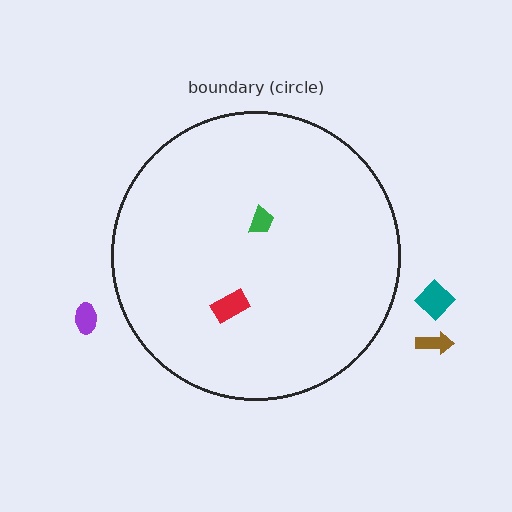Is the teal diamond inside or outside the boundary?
Outside.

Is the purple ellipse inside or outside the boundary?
Outside.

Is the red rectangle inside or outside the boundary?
Inside.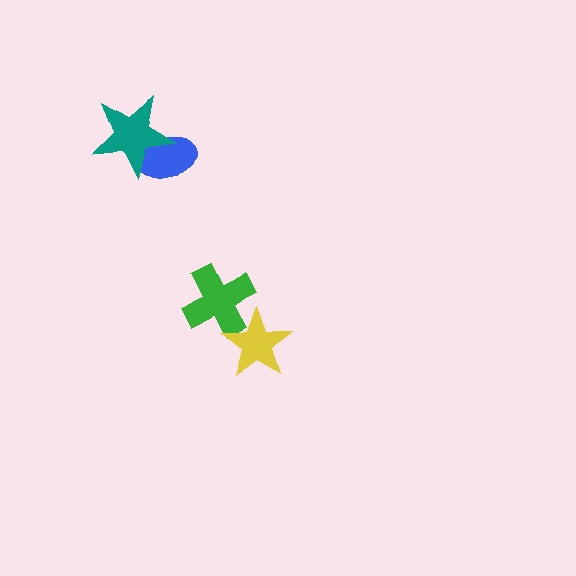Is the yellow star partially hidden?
No, no other shape covers it.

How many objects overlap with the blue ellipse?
1 object overlaps with the blue ellipse.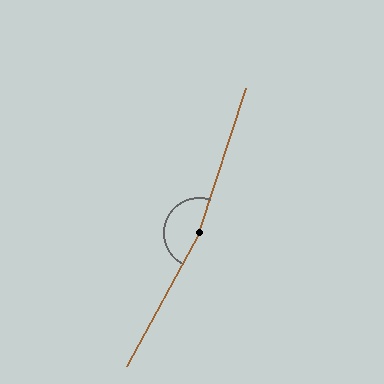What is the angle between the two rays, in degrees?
Approximately 170 degrees.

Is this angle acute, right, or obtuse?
It is obtuse.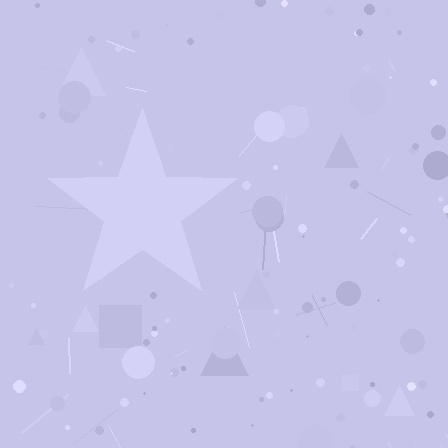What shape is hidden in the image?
A star is hidden in the image.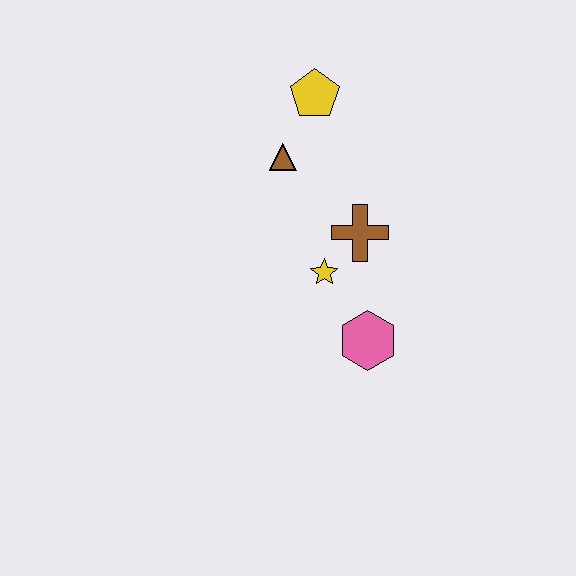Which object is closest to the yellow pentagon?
The brown triangle is closest to the yellow pentagon.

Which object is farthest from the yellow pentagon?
The pink hexagon is farthest from the yellow pentagon.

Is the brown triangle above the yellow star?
Yes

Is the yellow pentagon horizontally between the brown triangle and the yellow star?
Yes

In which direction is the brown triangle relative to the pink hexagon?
The brown triangle is above the pink hexagon.